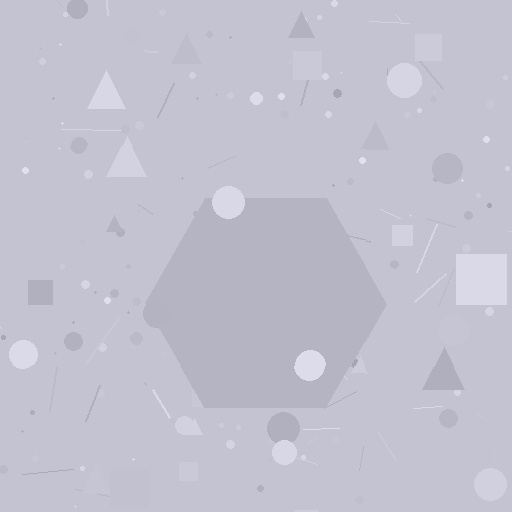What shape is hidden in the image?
A hexagon is hidden in the image.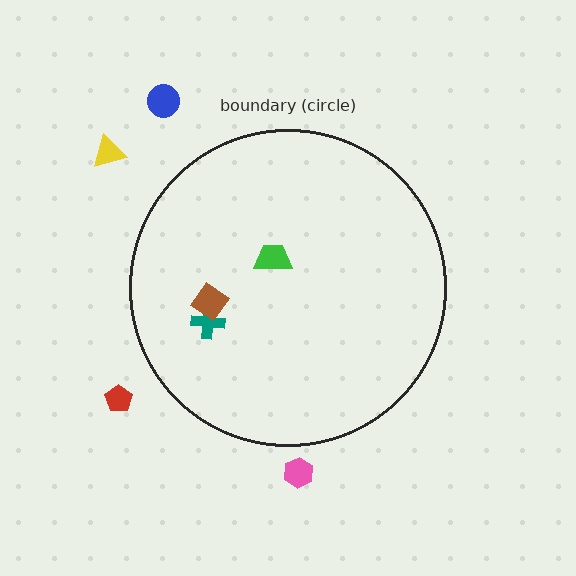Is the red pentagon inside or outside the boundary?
Outside.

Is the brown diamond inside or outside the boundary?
Inside.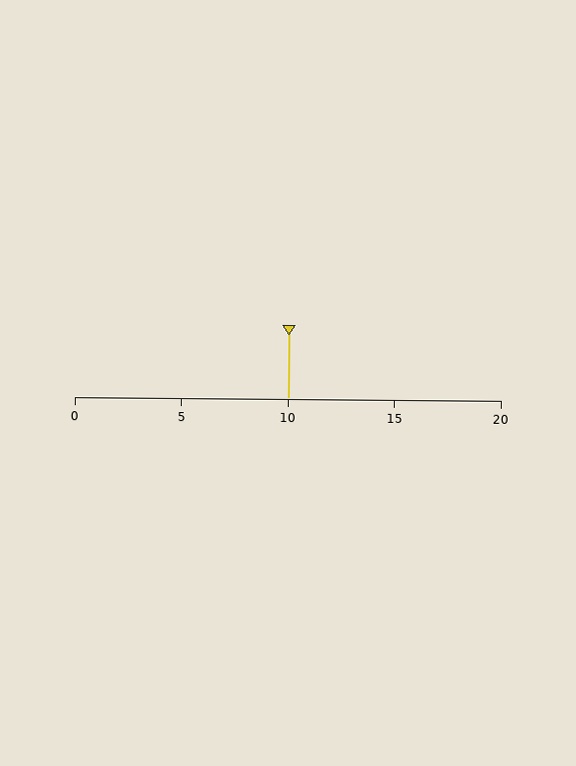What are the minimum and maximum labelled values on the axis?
The axis runs from 0 to 20.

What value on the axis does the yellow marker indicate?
The marker indicates approximately 10.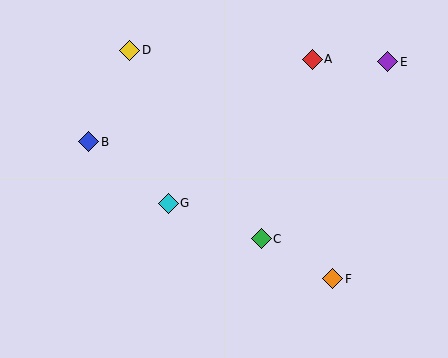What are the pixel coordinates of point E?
Point E is at (388, 62).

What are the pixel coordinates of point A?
Point A is at (312, 59).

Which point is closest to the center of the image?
Point G at (168, 203) is closest to the center.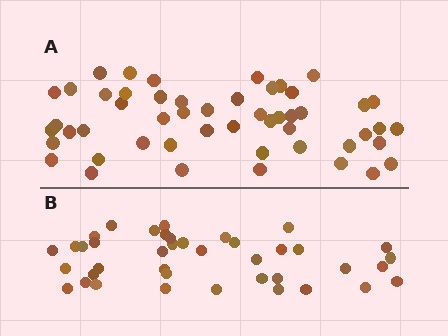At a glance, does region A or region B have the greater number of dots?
Region A (the top region) has more dots.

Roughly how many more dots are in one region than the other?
Region A has roughly 12 or so more dots than region B.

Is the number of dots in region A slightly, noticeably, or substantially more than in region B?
Region A has noticeably more, but not dramatically so. The ratio is roughly 1.3 to 1.